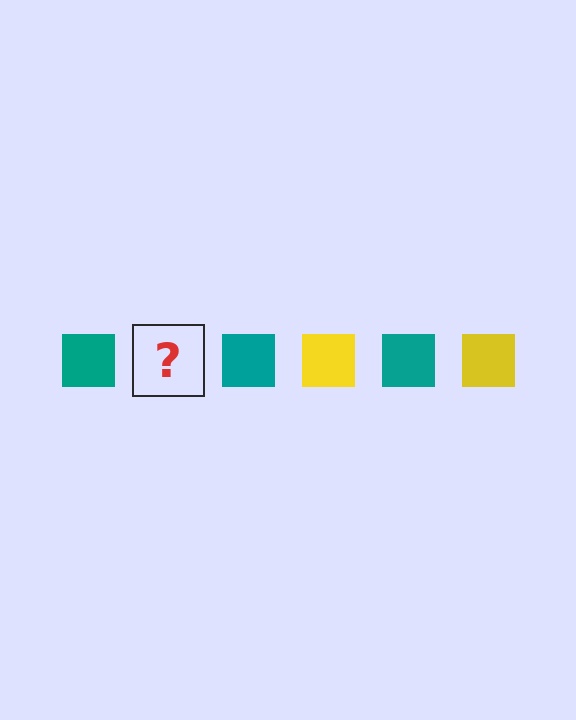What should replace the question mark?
The question mark should be replaced with a yellow square.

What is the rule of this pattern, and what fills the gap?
The rule is that the pattern cycles through teal, yellow squares. The gap should be filled with a yellow square.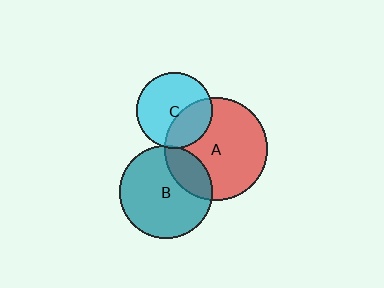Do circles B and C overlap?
Yes.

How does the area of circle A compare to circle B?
Approximately 1.2 times.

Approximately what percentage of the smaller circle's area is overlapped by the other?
Approximately 5%.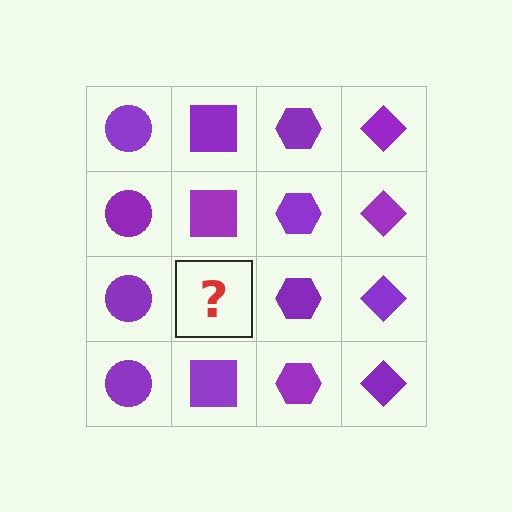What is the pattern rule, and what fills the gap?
The rule is that each column has a consistent shape. The gap should be filled with a purple square.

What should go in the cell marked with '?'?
The missing cell should contain a purple square.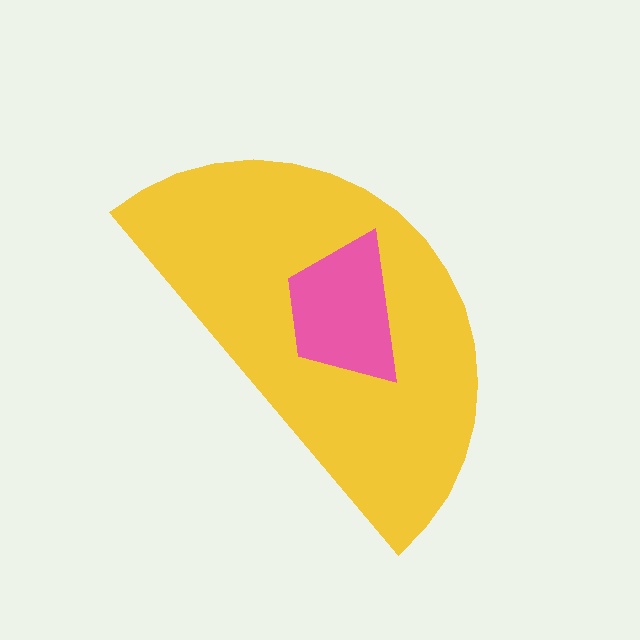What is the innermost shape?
The pink trapezoid.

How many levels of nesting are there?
2.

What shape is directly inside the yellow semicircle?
The pink trapezoid.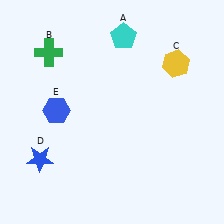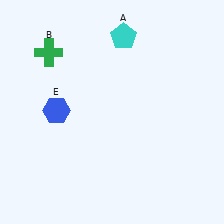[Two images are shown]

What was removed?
The yellow hexagon (C), the blue star (D) were removed in Image 2.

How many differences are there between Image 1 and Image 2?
There are 2 differences between the two images.